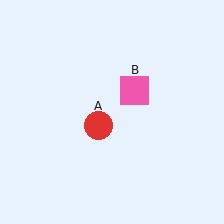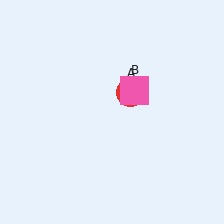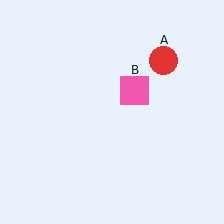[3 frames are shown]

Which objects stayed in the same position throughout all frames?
Pink square (object B) remained stationary.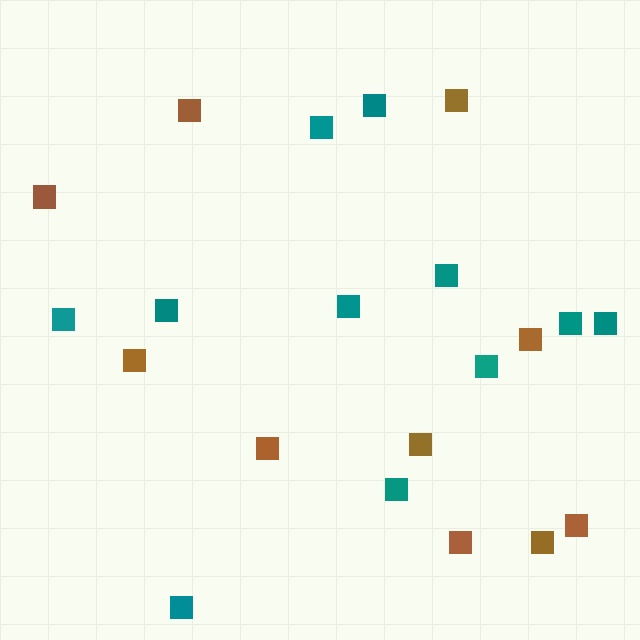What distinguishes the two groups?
There are 2 groups: one group of brown squares (10) and one group of teal squares (11).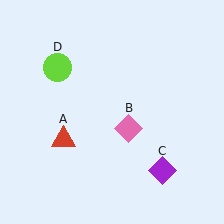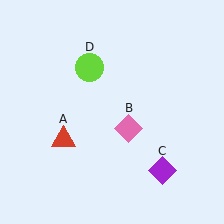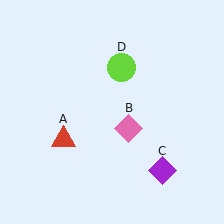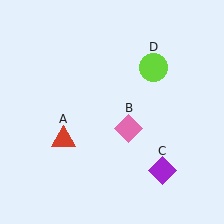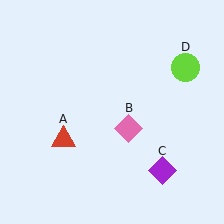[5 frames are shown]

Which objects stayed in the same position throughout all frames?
Red triangle (object A) and pink diamond (object B) and purple diamond (object C) remained stationary.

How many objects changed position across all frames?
1 object changed position: lime circle (object D).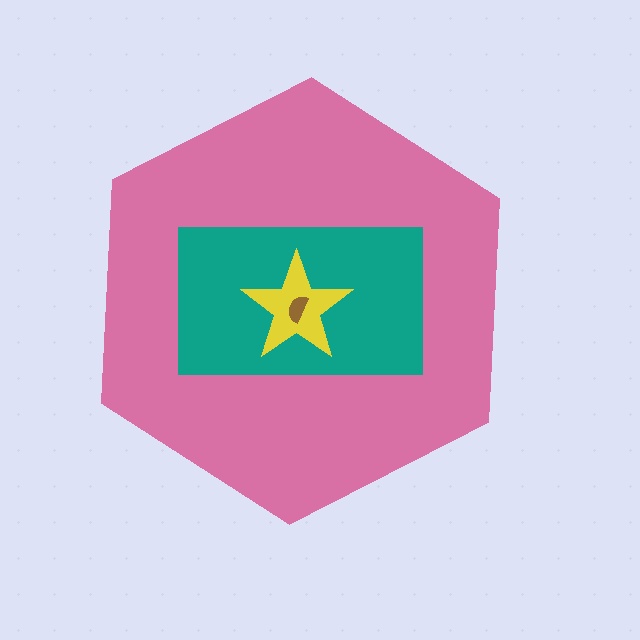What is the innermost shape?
The brown semicircle.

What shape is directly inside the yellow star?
The brown semicircle.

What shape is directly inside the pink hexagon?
The teal rectangle.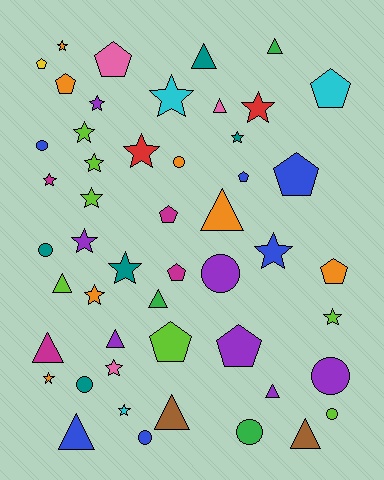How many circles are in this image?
There are 9 circles.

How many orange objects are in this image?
There are 7 orange objects.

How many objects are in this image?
There are 50 objects.